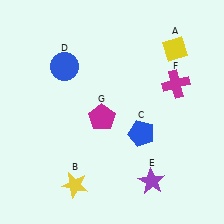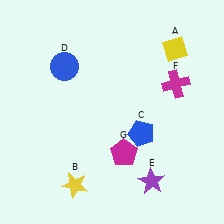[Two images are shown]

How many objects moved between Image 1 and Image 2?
1 object moved between the two images.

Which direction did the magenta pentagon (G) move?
The magenta pentagon (G) moved down.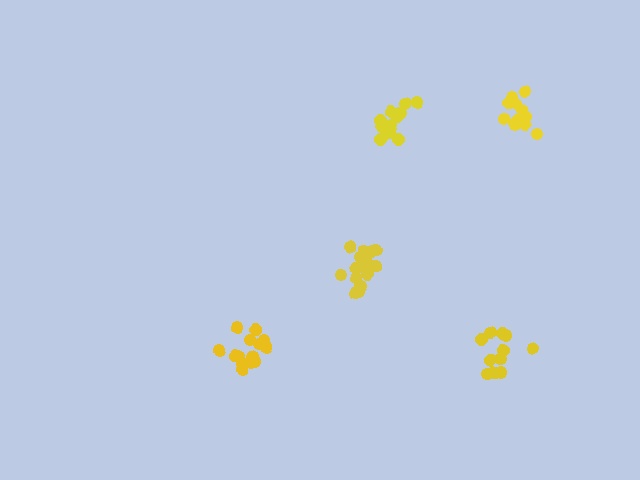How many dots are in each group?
Group 1: 15 dots, Group 2: 12 dots, Group 3: 12 dots, Group 4: 16 dots, Group 5: 14 dots (69 total).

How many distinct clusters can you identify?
There are 5 distinct clusters.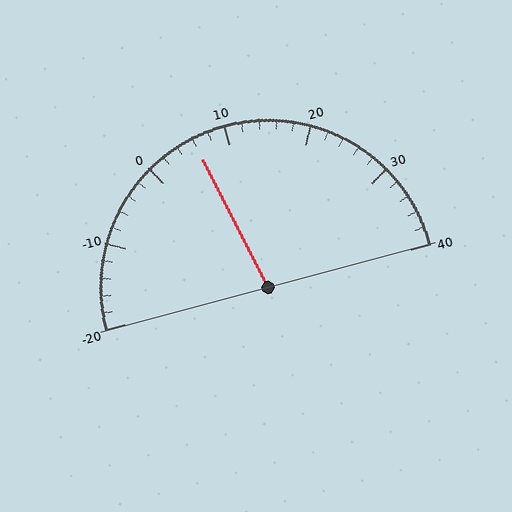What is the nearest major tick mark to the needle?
The nearest major tick mark is 10.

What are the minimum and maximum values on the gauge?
The gauge ranges from -20 to 40.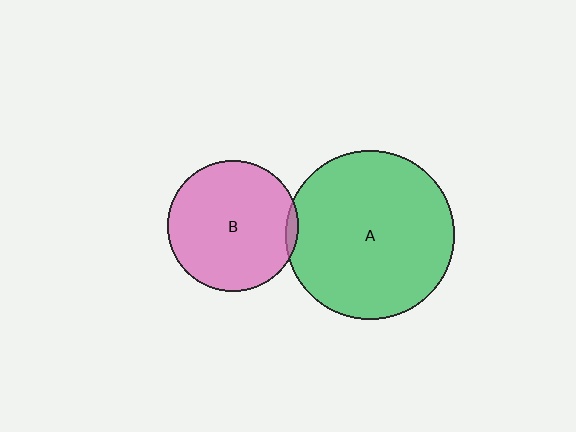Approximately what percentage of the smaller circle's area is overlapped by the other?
Approximately 5%.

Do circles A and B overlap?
Yes.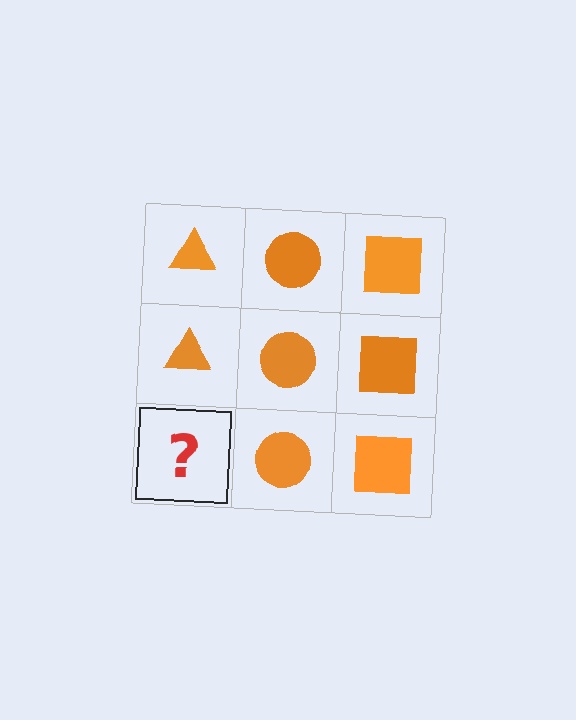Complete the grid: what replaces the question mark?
The question mark should be replaced with an orange triangle.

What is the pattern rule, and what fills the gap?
The rule is that each column has a consistent shape. The gap should be filled with an orange triangle.